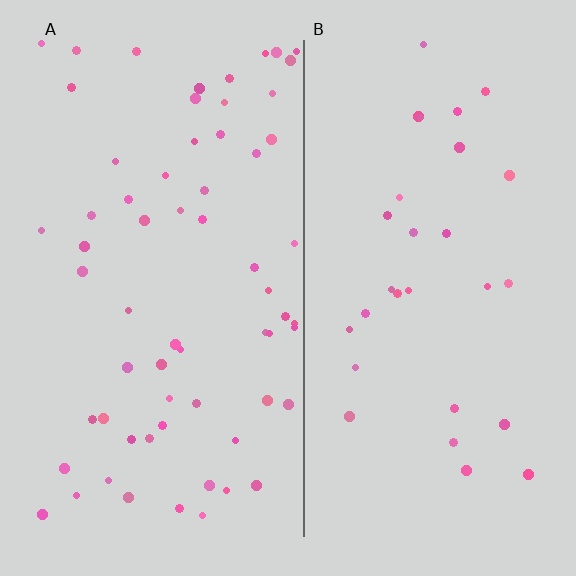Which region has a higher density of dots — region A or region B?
A (the left).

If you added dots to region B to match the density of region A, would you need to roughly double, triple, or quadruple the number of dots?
Approximately double.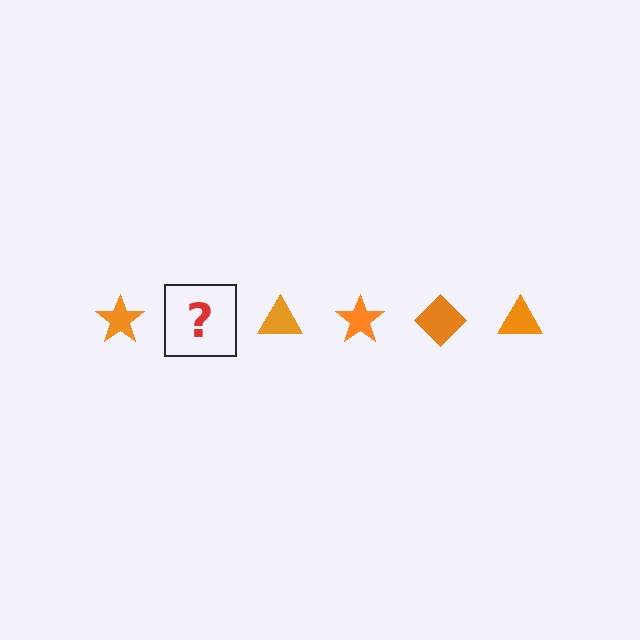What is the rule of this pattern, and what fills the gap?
The rule is that the pattern cycles through star, diamond, triangle shapes in orange. The gap should be filled with an orange diamond.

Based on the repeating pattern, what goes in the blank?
The blank should be an orange diamond.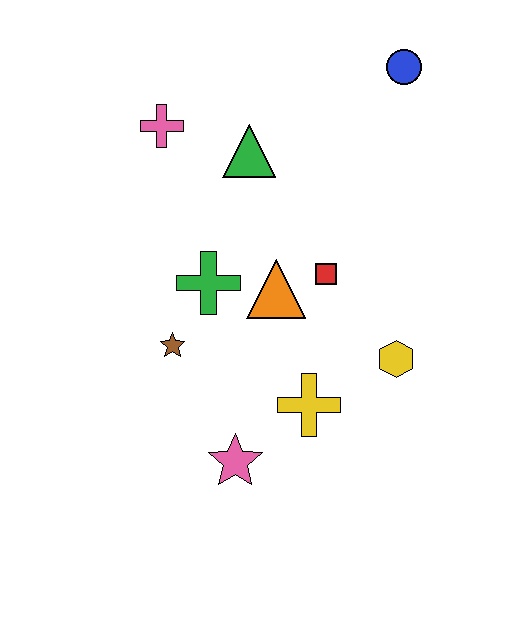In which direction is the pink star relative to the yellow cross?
The pink star is to the left of the yellow cross.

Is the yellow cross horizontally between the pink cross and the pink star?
No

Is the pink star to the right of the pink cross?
Yes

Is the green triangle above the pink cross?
No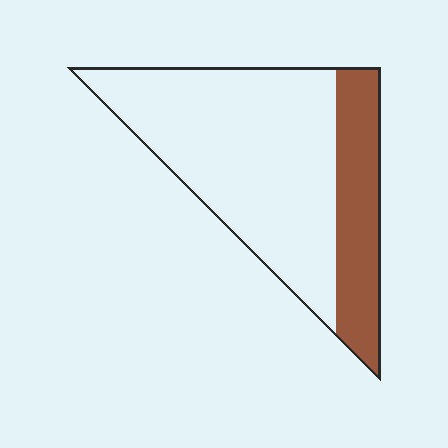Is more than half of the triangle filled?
No.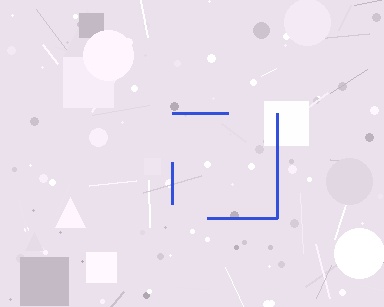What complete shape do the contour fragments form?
The contour fragments form a square.